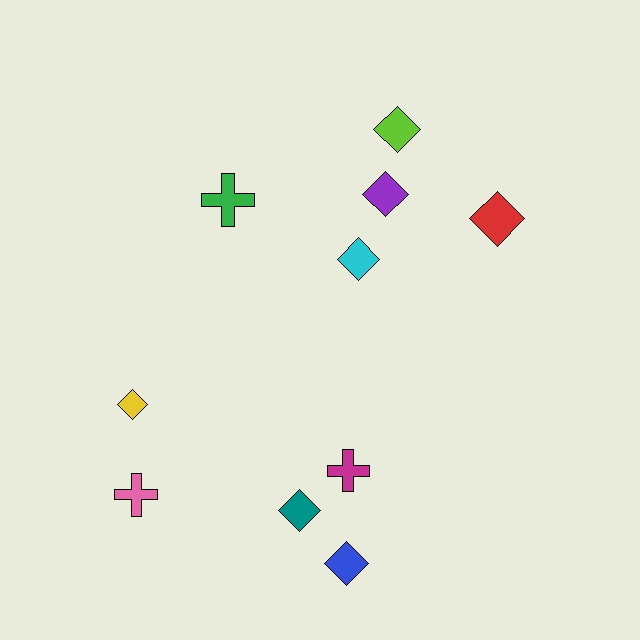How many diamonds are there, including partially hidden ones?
There are 7 diamonds.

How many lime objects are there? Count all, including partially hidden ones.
There is 1 lime object.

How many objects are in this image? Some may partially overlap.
There are 10 objects.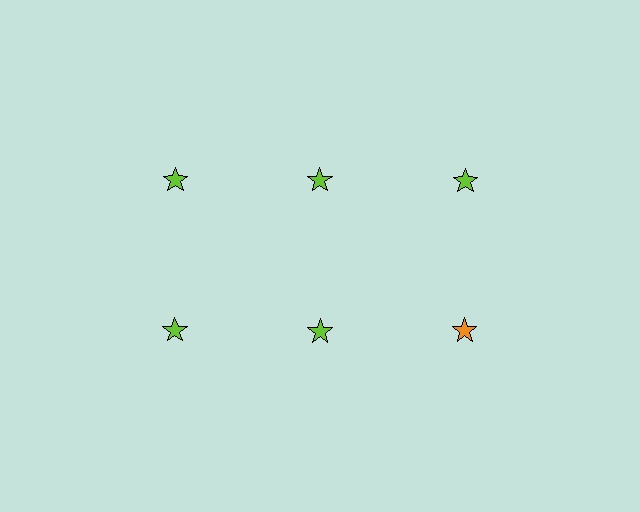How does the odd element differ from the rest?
It has a different color: orange instead of lime.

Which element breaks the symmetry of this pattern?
The orange star in the second row, center column breaks the symmetry. All other shapes are lime stars.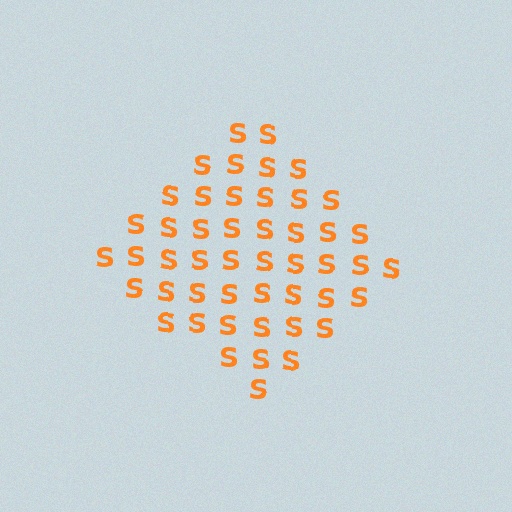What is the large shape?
The large shape is a diamond.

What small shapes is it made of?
It is made of small letter S's.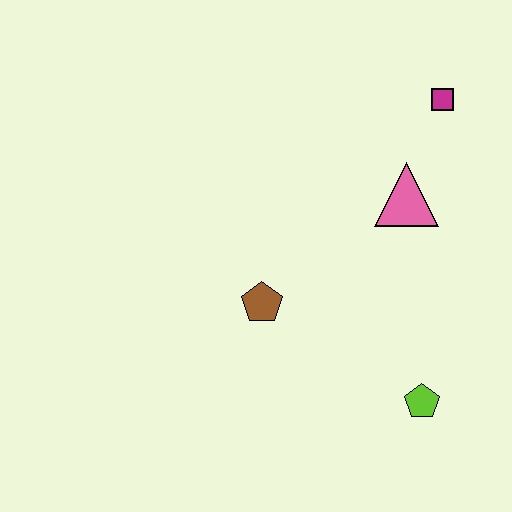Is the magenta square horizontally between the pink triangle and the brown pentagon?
No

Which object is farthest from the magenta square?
The lime pentagon is farthest from the magenta square.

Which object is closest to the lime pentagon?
The brown pentagon is closest to the lime pentagon.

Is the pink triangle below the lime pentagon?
No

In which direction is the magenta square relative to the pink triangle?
The magenta square is above the pink triangle.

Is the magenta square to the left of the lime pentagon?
No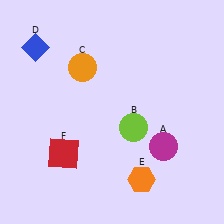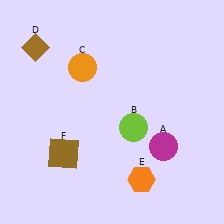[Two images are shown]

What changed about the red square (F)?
In Image 1, F is red. In Image 2, it changed to brown.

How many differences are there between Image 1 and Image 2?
There are 2 differences between the two images.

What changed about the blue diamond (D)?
In Image 1, D is blue. In Image 2, it changed to brown.